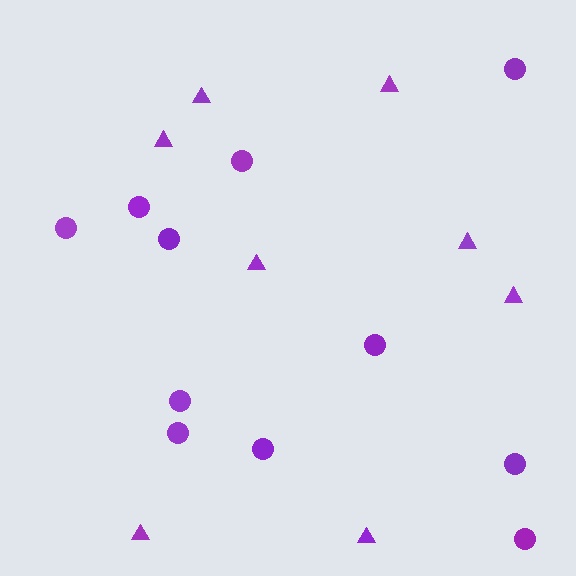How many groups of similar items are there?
There are 2 groups: one group of circles (11) and one group of triangles (8).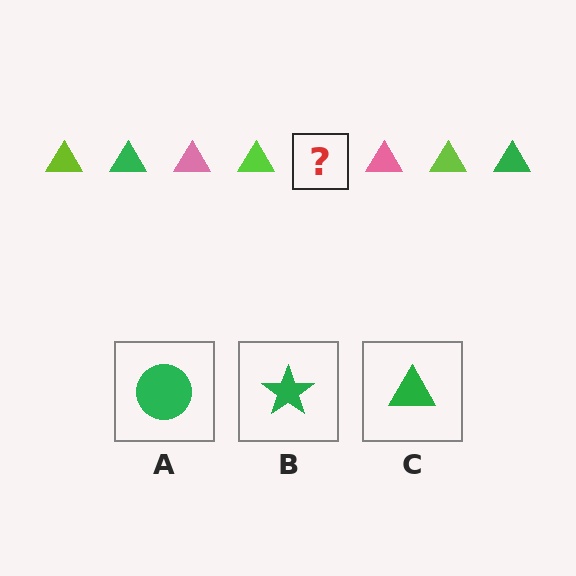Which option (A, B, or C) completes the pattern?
C.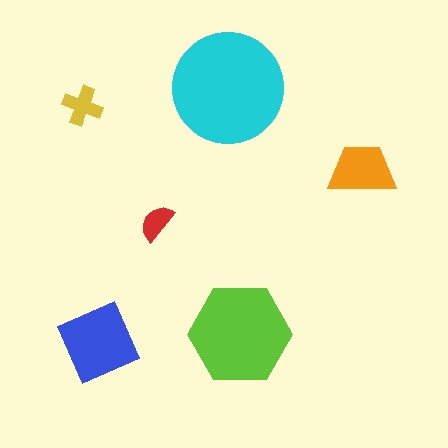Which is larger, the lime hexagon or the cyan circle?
The cyan circle.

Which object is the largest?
The cyan circle.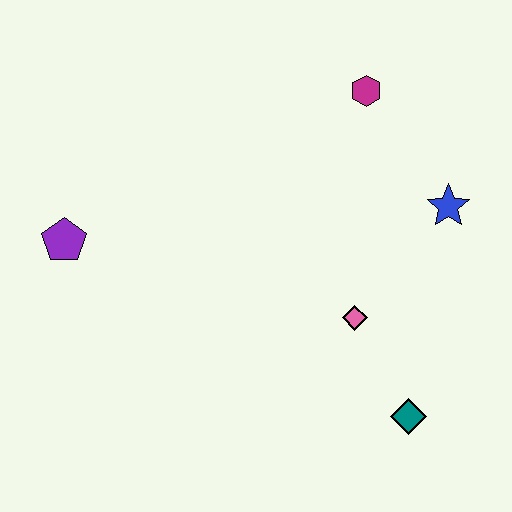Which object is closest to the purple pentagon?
The pink diamond is closest to the purple pentagon.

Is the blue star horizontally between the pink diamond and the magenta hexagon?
No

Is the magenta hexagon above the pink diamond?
Yes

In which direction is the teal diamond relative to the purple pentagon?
The teal diamond is to the right of the purple pentagon.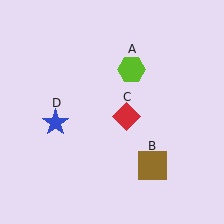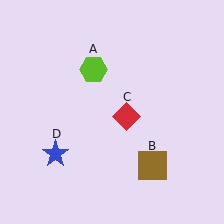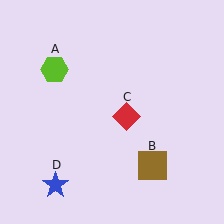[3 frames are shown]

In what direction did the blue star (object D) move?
The blue star (object D) moved down.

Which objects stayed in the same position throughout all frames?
Brown square (object B) and red diamond (object C) remained stationary.